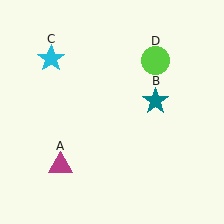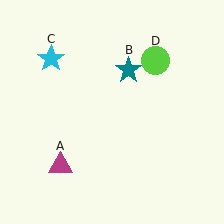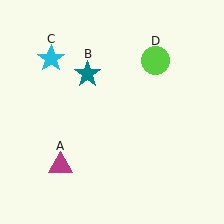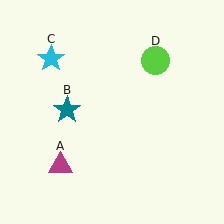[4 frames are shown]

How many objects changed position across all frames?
1 object changed position: teal star (object B).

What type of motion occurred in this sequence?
The teal star (object B) rotated counterclockwise around the center of the scene.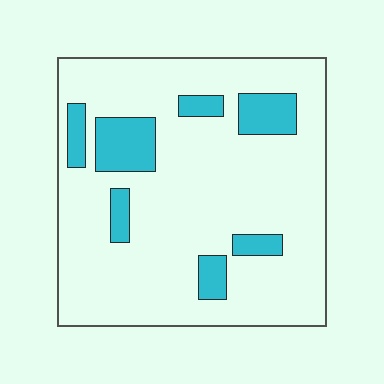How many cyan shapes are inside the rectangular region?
7.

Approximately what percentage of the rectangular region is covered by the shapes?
Approximately 15%.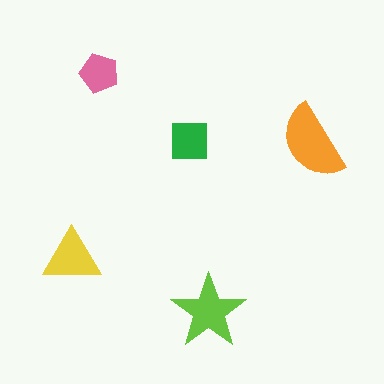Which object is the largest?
The orange semicircle.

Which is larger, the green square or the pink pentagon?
The green square.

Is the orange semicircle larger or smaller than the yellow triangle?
Larger.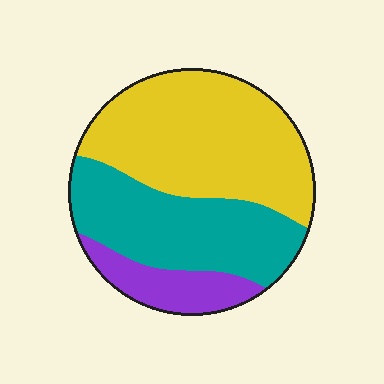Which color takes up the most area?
Yellow, at roughly 50%.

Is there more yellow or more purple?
Yellow.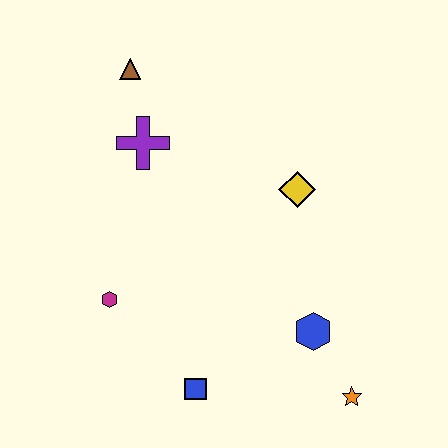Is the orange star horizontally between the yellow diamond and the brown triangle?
No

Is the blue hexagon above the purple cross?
No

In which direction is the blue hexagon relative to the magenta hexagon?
The blue hexagon is to the right of the magenta hexagon.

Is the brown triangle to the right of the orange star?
No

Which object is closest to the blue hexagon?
The orange star is closest to the blue hexagon.